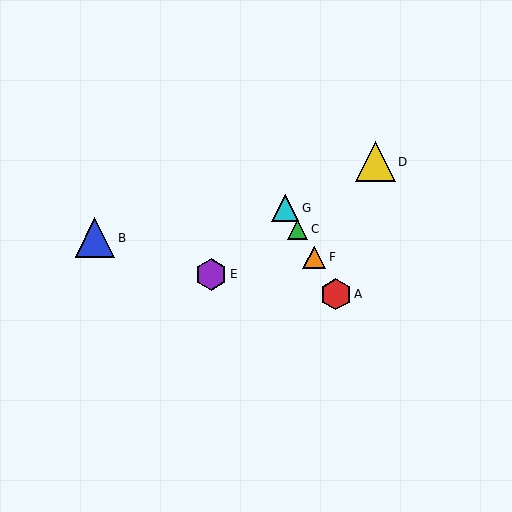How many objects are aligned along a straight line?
4 objects (A, C, F, G) are aligned along a straight line.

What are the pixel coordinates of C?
Object C is at (298, 229).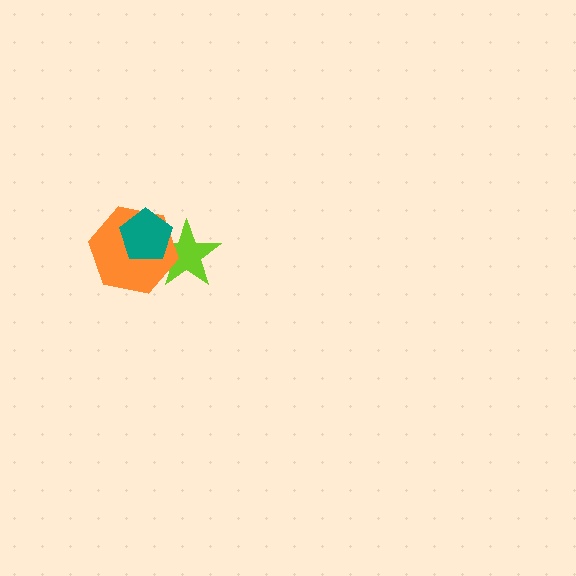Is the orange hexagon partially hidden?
Yes, it is partially covered by another shape.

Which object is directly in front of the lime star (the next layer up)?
The orange hexagon is directly in front of the lime star.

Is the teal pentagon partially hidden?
No, no other shape covers it.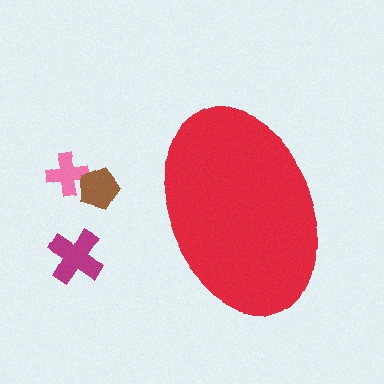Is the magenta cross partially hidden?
No, the magenta cross is fully visible.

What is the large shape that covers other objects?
A red ellipse.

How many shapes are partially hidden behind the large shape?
0 shapes are partially hidden.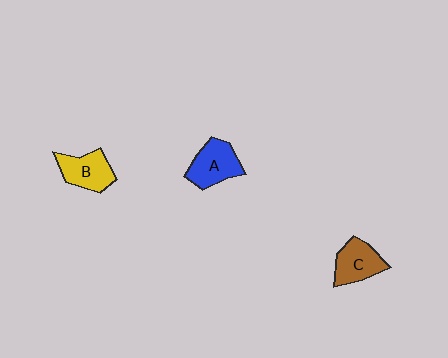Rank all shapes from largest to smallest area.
From largest to smallest: A (blue), B (yellow), C (brown).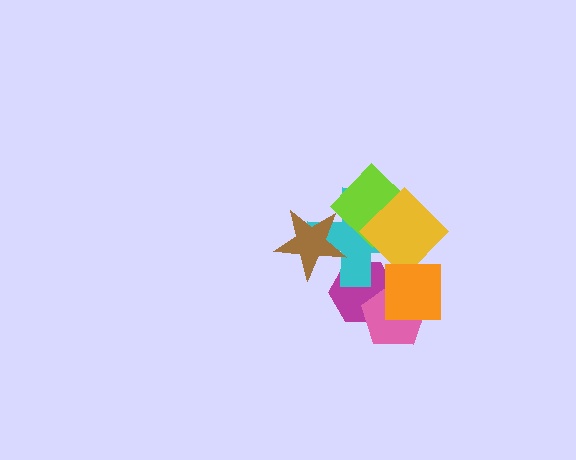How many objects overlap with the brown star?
2 objects overlap with the brown star.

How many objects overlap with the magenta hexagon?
3 objects overlap with the magenta hexagon.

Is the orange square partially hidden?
No, no other shape covers it.